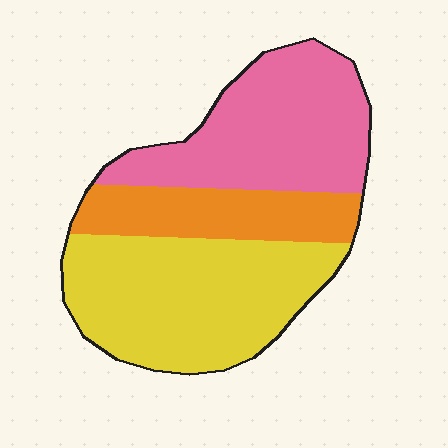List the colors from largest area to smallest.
From largest to smallest: yellow, pink, orange.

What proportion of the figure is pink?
Pink covers about 35% of the figure.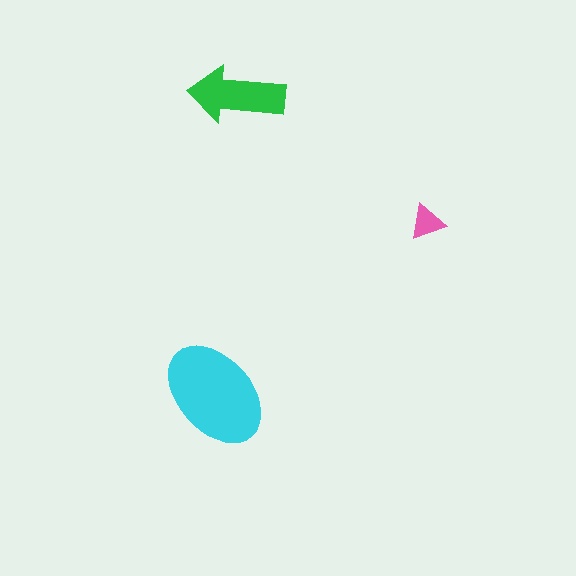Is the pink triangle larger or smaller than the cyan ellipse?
Smaller.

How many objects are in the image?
There are 3 objects in the image.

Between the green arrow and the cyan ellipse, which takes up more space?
The cyan ellipse.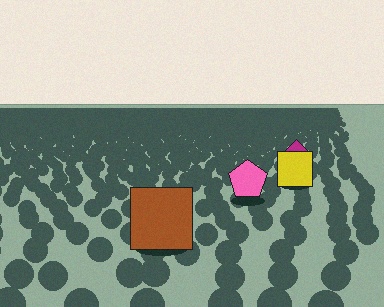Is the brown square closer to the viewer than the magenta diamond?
Yes. The brown square is closer — you can tell from the texture gradient: the ground texture is coarser near it.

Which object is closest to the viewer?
The brown square is closest. The texture marks near it are larger and more spread out.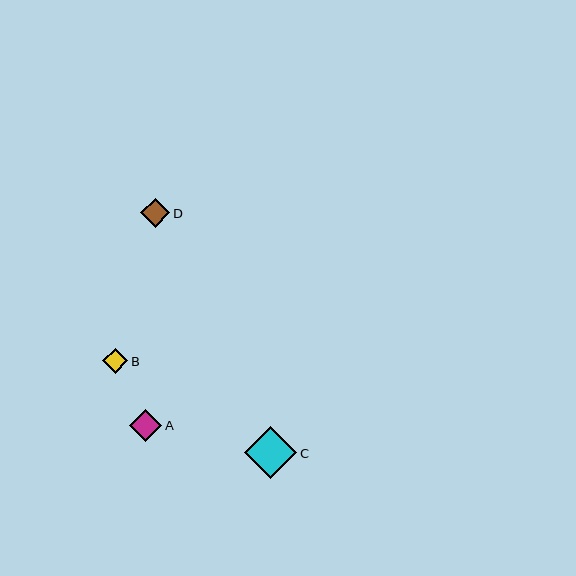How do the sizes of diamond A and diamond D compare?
Diamond A and diamond D are approximately the same size.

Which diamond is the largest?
Diamond C is the largest with a size of approximately 52 pixels.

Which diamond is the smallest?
Diamond B is the smallest with a size of approximately 25 pixels.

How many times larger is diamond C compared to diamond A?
Diamond C is approximately 1.6 times the size of diamond A.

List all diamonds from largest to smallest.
From largest to smallest: C, A, D, B.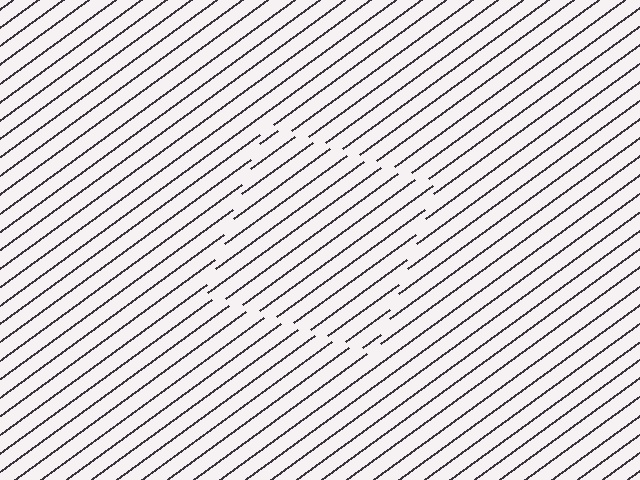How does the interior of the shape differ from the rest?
The interior of the shape contains the same grating, shifted by half a period — the contour is defined by the phase discontinuity where line-ends from the inner and outer gratings abut.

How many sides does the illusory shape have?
4 sides — the line-ends trace a square.